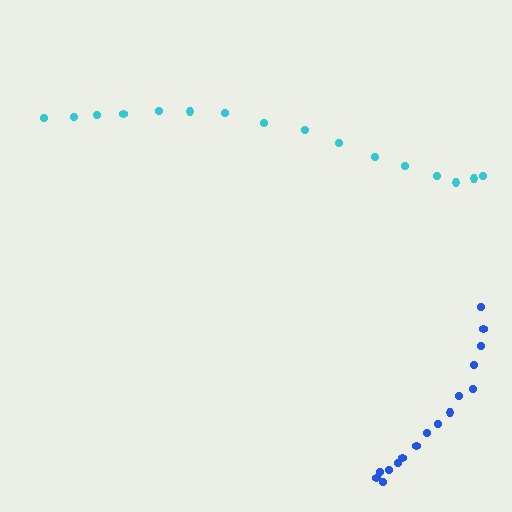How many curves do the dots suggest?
There are 2 distinct paths.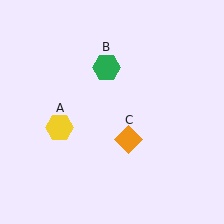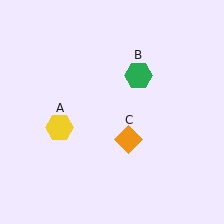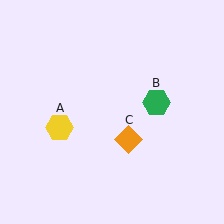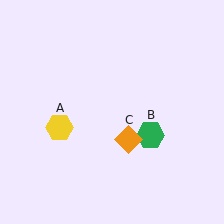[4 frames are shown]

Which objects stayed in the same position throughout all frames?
Yellow hexagon (object A) and orange diamond (object C) remained stationary.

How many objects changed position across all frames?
1 object changed position: green hexagon (object B).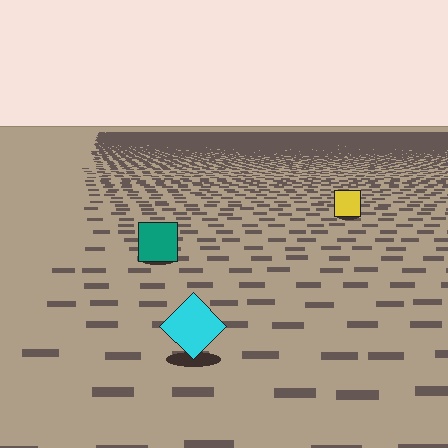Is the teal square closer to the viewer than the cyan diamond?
No. The cyan diamond is closer — you can tell from the texture gradient: the ground texture is coarser near it.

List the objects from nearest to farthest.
From nearest to farthest: the cyan diamond, the teal square, the yellow square.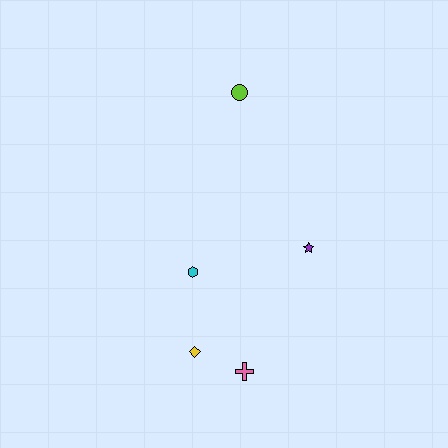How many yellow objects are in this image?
There is 1 yellow object.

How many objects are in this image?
There are 5 objects.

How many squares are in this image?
There are no squares.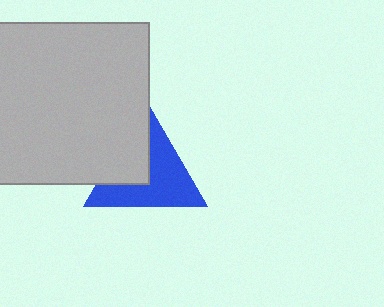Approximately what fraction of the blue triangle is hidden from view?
Roughly 37% of the blue triangle is hidden behind the light gray square.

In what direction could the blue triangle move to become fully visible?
The blue triangle could move right. That would shift it out from behind the light gray square entirely.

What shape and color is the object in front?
The object in front is a light gray square.